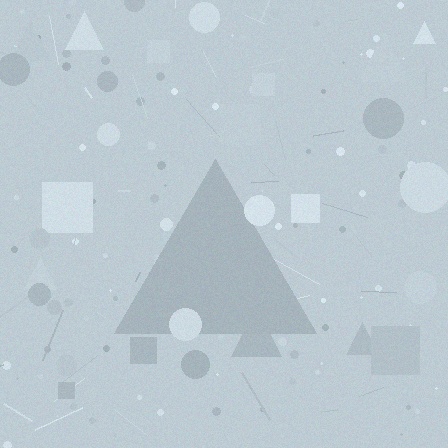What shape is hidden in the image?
A triangle is hidden in the image.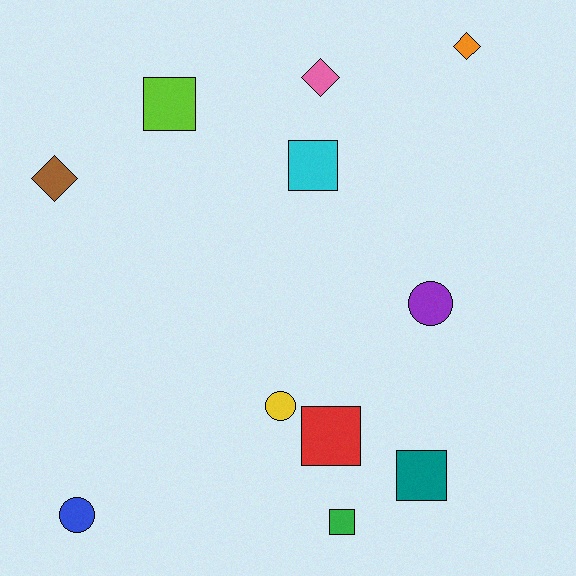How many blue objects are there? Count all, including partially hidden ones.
There is 1 blue object.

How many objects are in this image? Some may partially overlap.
There are 11 objects.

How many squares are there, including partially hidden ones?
There are 5 squares.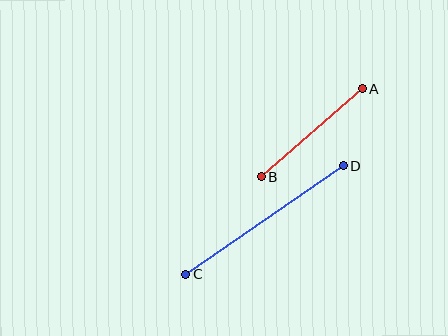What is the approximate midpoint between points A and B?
The midpoint is at approximately (312, 132) pixels.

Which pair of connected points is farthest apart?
Points C and D are farthest apart.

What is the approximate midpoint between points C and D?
The midpoint is at approximately (264, 220) pixels.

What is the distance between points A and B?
The distance is approximately 134 pixels.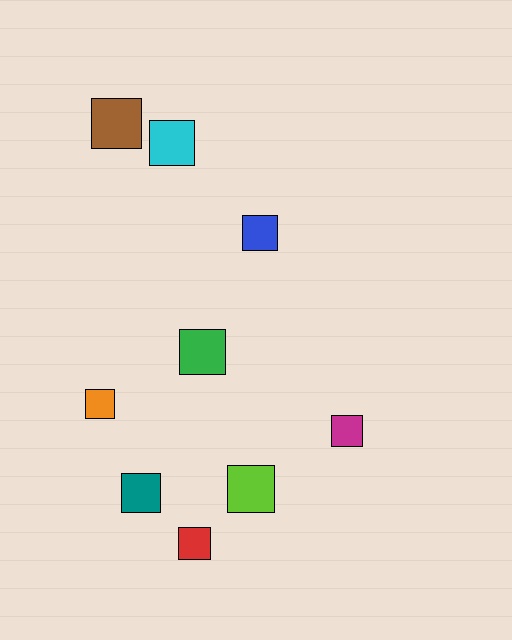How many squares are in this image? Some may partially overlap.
There are 9 squares.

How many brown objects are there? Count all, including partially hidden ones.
There is 1 brown object.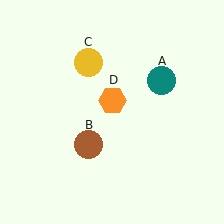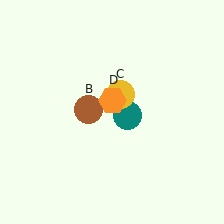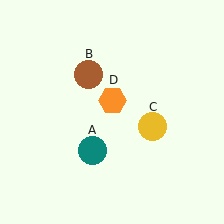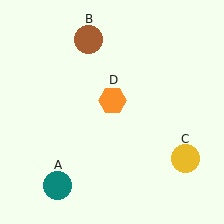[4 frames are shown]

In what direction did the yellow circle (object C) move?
The yellow circle (object C) moved down and to the right.